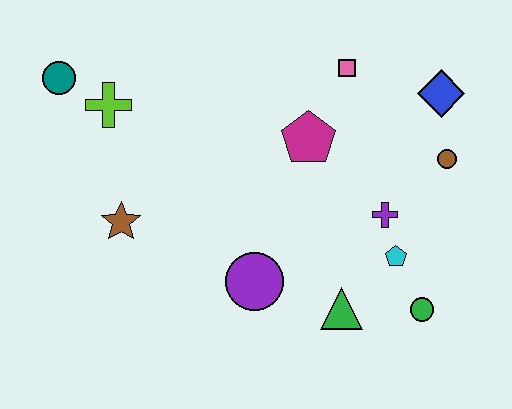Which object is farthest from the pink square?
The teal circle is farthest from the pink square.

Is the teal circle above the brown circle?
Yes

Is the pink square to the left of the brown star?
No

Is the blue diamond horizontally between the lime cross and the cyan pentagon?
No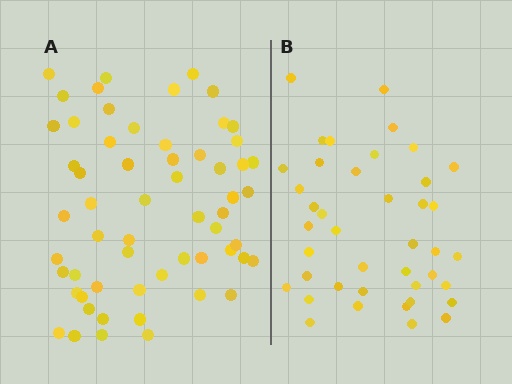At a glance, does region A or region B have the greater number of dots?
Region A (the left region) has more dots.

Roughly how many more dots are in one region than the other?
Region A has approximately 20 more dots than region B.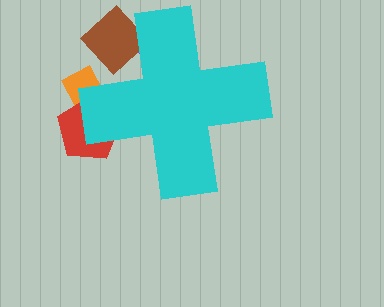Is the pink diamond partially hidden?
Yes, the pink diamond is partially hidden behind the cyan cross.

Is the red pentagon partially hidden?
Yes, the red pentagon is partially hidden behind the cyan cross.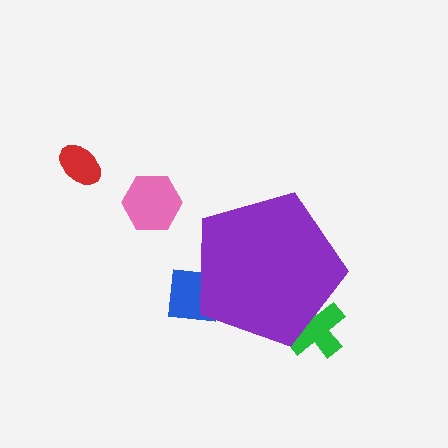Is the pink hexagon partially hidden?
No, the pink hexagon is fully visible.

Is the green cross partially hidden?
Yes, the green cross is partially hidden behind the purple pentagon.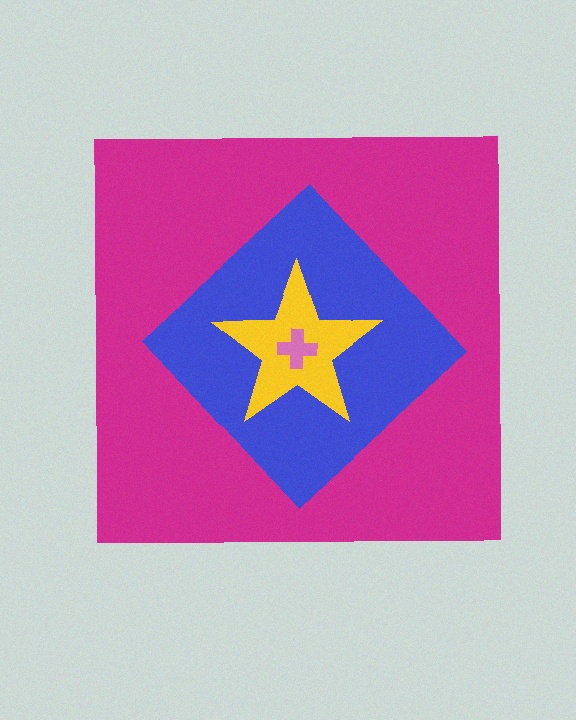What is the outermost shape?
The magenta square.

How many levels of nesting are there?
4.